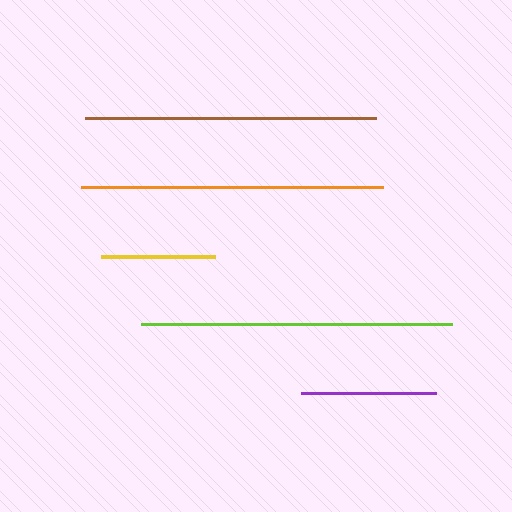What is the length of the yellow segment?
The yellow segment is approximately 115 pixels long.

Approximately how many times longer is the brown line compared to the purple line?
The brown line is approximately 2.2 times the length of the purple line.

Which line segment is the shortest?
The yellow line is the shortest at approximately 115 pixels.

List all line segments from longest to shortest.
From longest to shortest: lime, orange, brown, purple, yellow.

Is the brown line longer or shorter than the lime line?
The lime line is longer than the brown line.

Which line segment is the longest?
The lime line is the longest at approximately 311 pixels.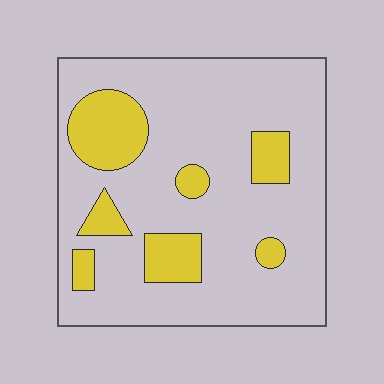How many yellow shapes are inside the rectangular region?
7.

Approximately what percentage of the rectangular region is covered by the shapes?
Approximately 20%.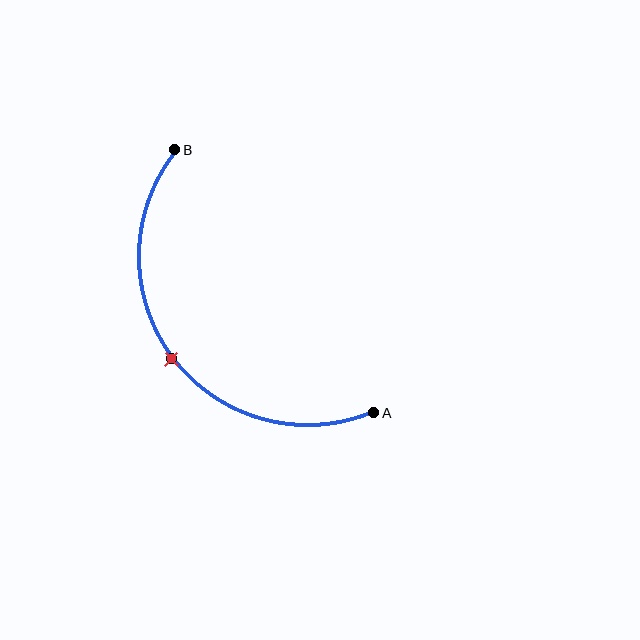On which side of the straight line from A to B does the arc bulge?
The arc bulges below and to the left of the straight line connecting A and B.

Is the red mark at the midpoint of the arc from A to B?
Yes. The red mark lies on the arc at equal arc-length from both A and B — it is the arc midpoint.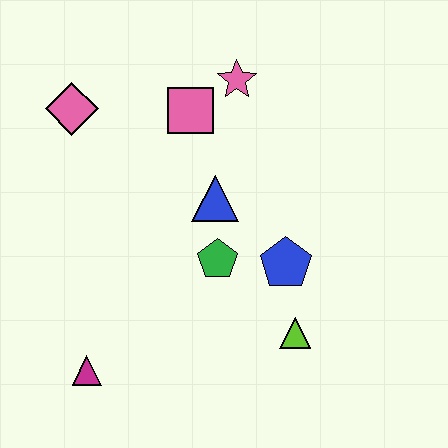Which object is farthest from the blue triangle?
The magenta triangle is farthest from the blue triangle.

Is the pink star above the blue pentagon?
Yes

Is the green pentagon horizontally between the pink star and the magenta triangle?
Yes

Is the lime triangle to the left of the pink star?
No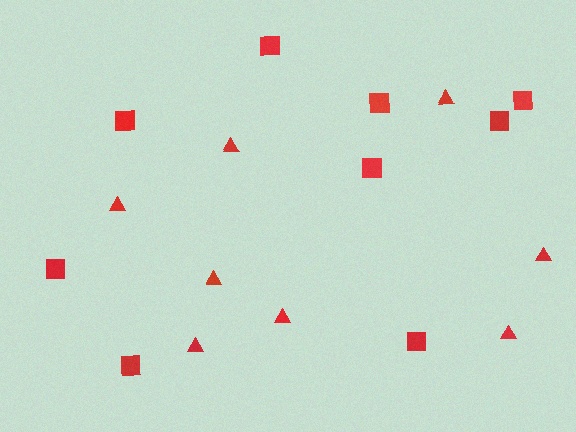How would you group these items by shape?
There are 2 groups: one group of triangles (8) and one group of squares (9).